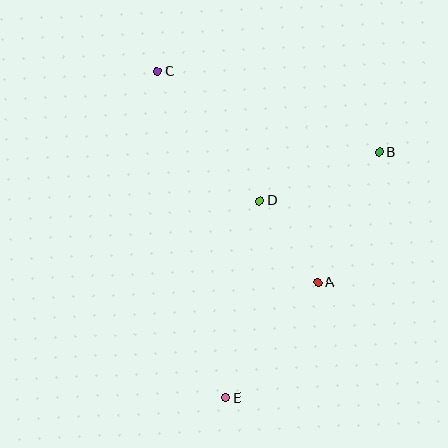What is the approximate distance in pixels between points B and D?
The distance between B and D is approximately 129 pixels.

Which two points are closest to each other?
Points A and D are closest to each other.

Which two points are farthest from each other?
Points C and E are farthest from each other.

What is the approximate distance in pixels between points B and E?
The distance between B and E is approximately 290 pixels.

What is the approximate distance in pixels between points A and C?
The distance between A and C is approximately 265 pixels.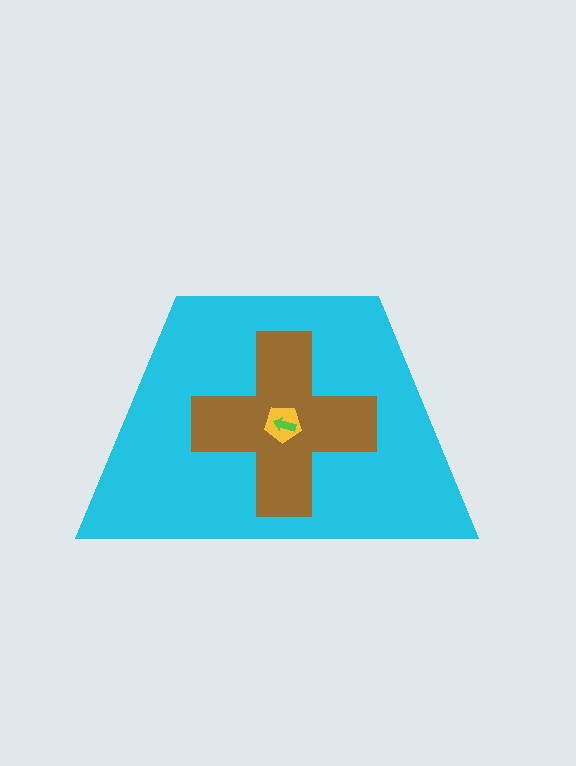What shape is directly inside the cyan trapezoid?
The brown cross.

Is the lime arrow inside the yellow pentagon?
Yes.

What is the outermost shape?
The cyan trapezoid.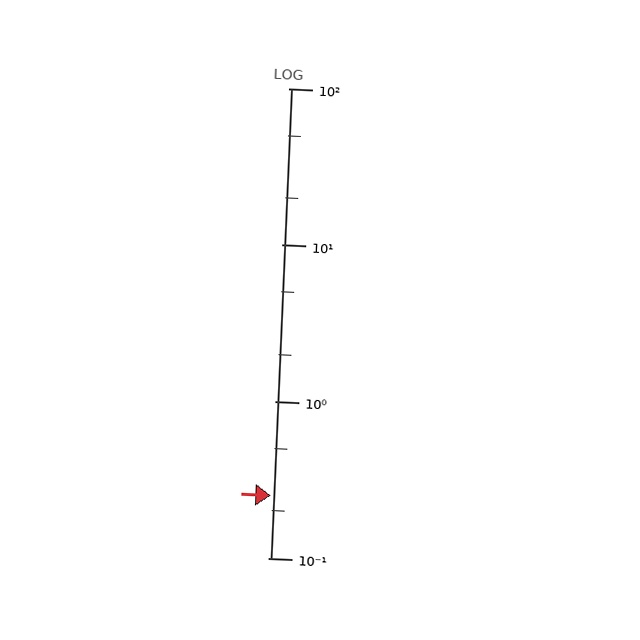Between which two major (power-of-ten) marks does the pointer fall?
The pointer is between 0.1 and 1.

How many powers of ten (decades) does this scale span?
The scale spans 3 decades, from 0.1 to 100.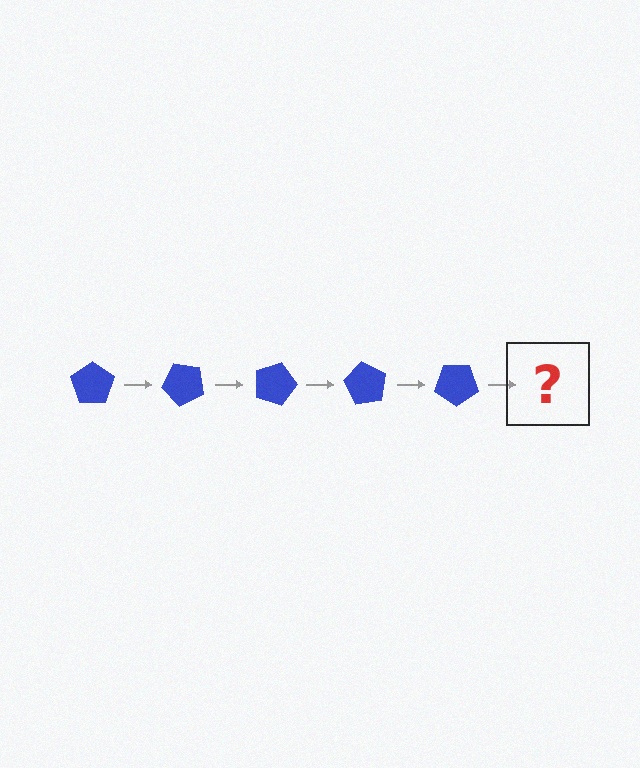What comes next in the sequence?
The next element should be a blue pentagon rotated 225 degrees.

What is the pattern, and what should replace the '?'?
The pattern is that the pentagon rotates 45 degrees each step. The '?' should be a blue pentagon rotated 225 degrees.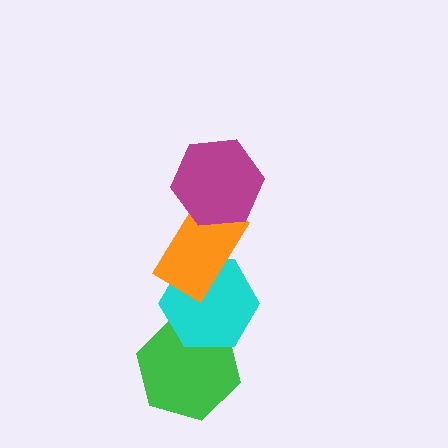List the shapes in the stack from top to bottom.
From top to bottom: the magenta hexagon, the orange rectangle, the cyan hexagon, the green hexagon.